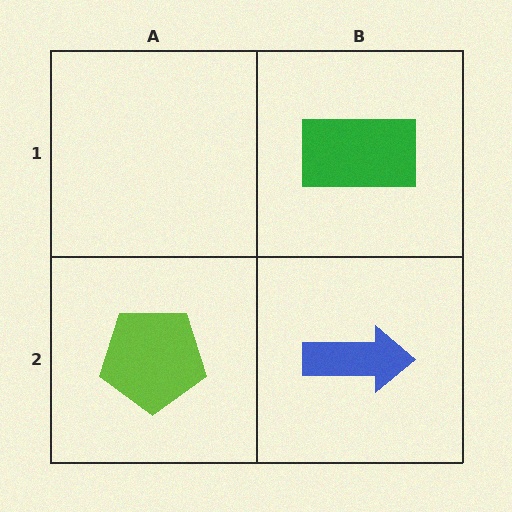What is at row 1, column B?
A green rectangle.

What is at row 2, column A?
A lime pentagon.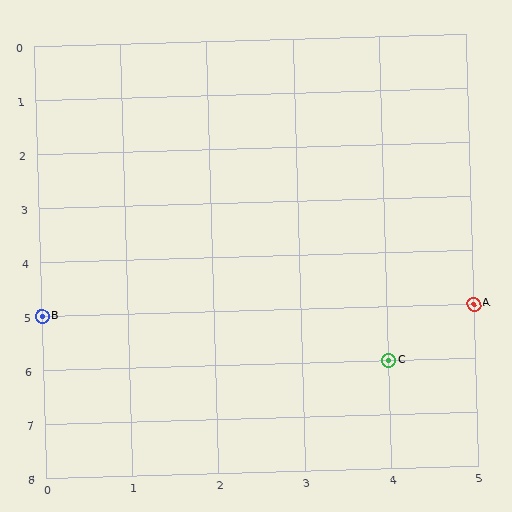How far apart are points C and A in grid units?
Points C and A are 1 column and 1 row apart (about 1.4 grid units diagonally).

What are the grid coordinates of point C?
Point C is at grid coordinates (4, 6).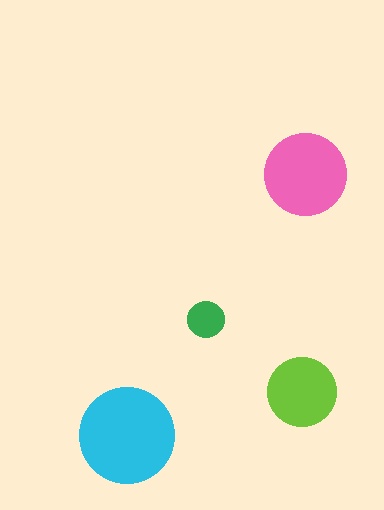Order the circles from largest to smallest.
the cyan one, the pink one, the lime one, the green one.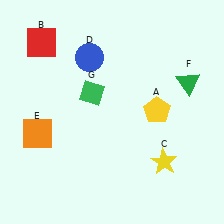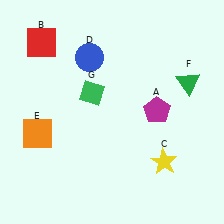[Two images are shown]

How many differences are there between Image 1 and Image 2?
There is 1 difference between the two images.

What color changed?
The pentagon (A) changed from yellow in Image 1 to magenta in Image 2.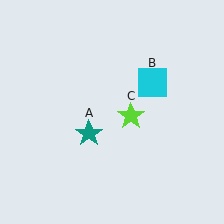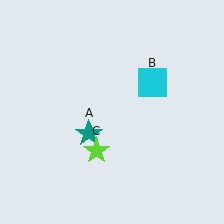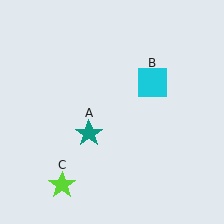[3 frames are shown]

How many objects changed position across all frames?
1 object changed position: lime star (object C).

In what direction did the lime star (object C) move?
The lime star (object C) moved down and to the left.